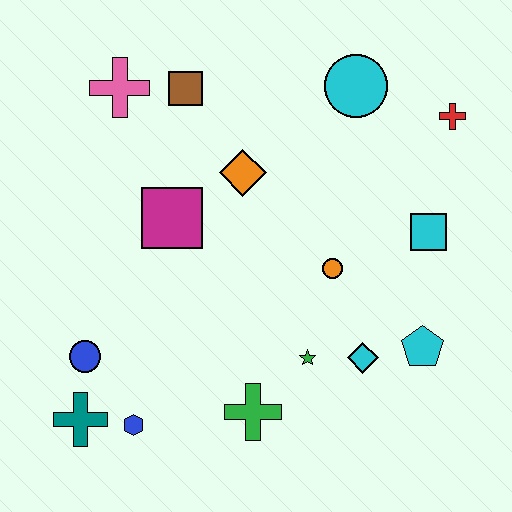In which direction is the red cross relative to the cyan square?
The red cross is above the cyan square.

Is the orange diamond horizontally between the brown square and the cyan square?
Yes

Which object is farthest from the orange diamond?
The teal cross is farthest from the orange diamond.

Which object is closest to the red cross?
The cyan circle is closest to the red cross.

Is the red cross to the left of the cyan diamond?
No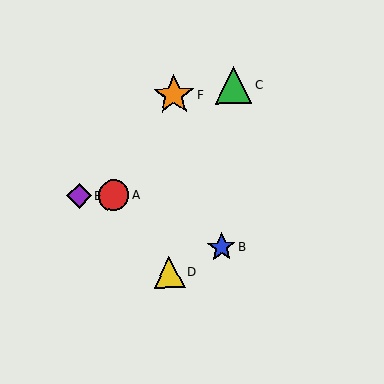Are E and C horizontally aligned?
No, E is at y≈196 and C is at y≈85.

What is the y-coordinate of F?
Object F is at y≈95.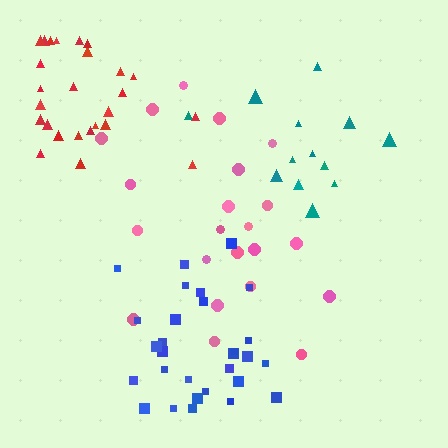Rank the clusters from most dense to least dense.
blue, red, pink, teal.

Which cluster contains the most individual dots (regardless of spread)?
Blue (29).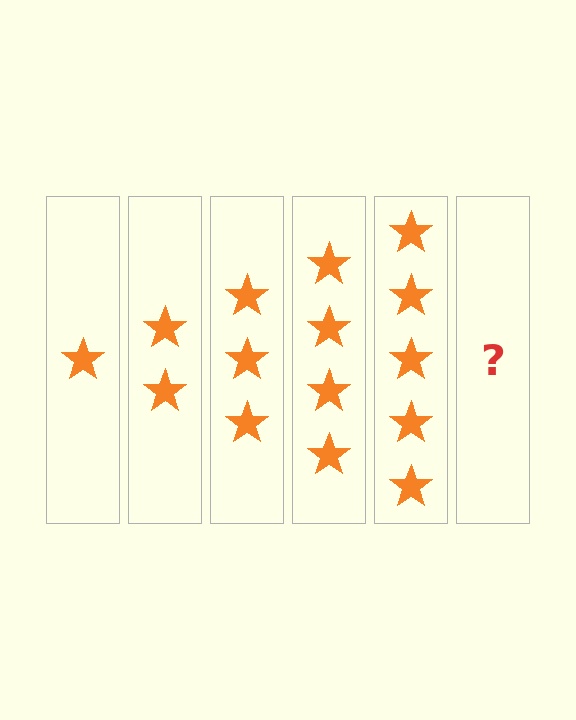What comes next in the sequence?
The next element should be 6 stars.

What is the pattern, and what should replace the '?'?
The pattern is that each step adds one more star. The '?' should be 6 stars.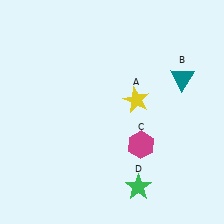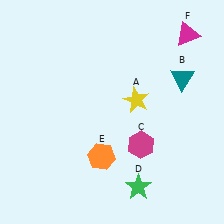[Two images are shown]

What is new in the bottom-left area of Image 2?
An orange hexagon (E) was added in the bottom-left area of Image 2.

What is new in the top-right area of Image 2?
A magenta triangle (F) was added in the top-right area of Image 2.